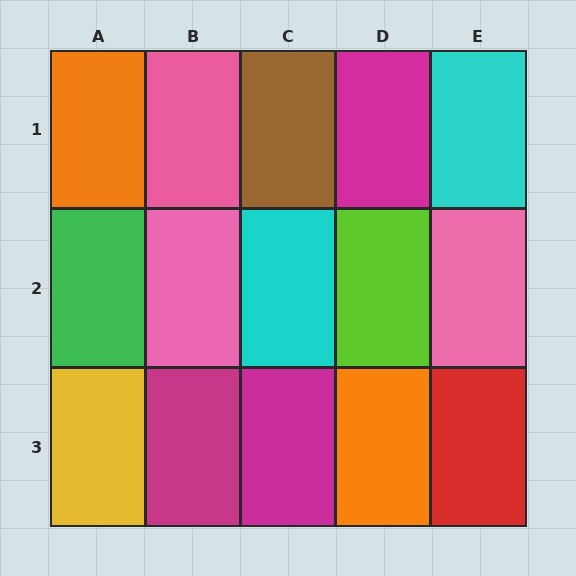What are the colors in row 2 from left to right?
Green, pink, cyan, lime, pink.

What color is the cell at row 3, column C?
Magenta.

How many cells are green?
1 cell is green.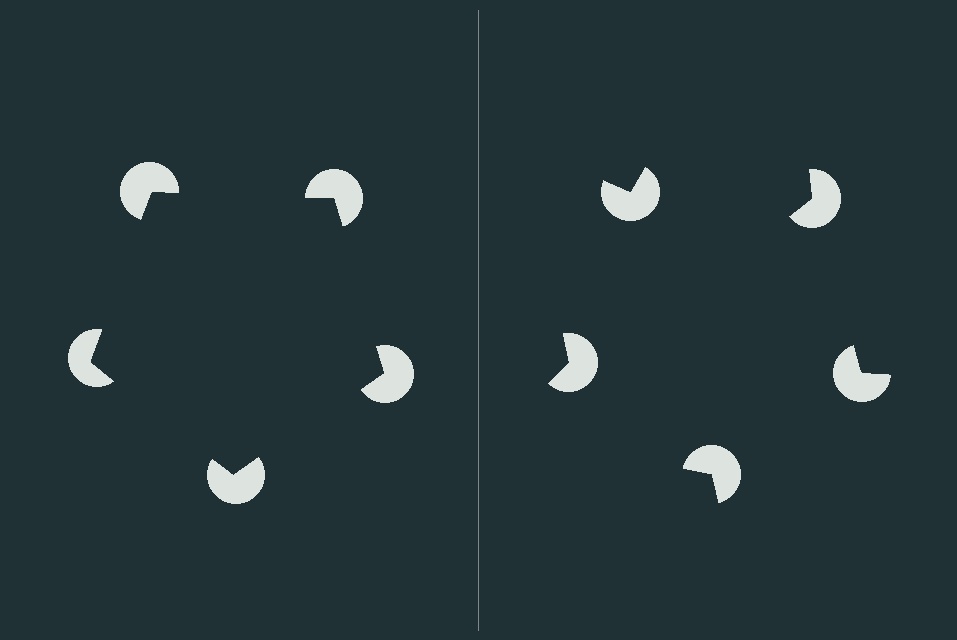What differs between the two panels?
The pac-man discs are positioned identically on both sides; only the wedge orientations differ. On the left they align to a pentagon; on the right they are misaligned.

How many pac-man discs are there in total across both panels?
10 — 5 on each side.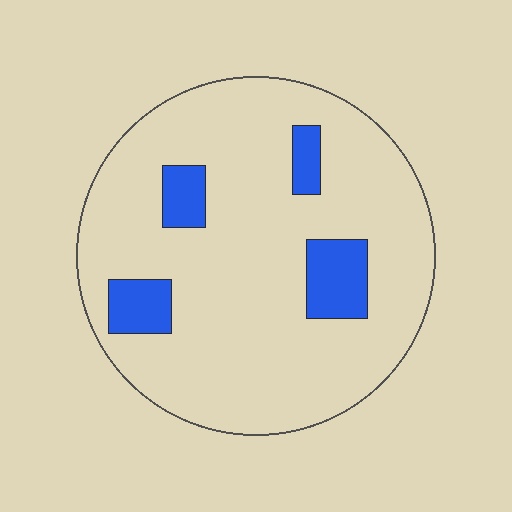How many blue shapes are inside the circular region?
4.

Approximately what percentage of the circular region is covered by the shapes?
Approximately 15%.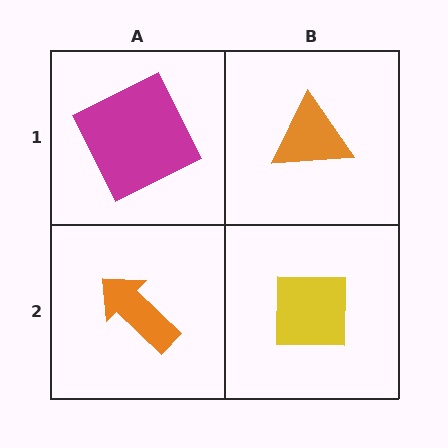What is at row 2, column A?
An orange arrow.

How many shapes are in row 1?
2 shapes.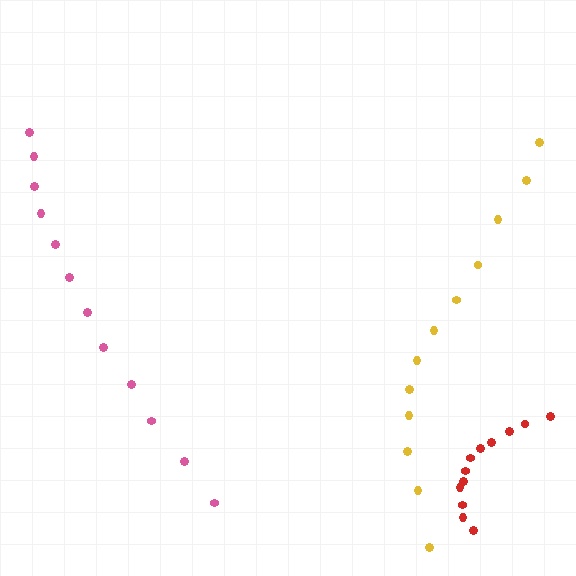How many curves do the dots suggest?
There are 3 distinct paths.